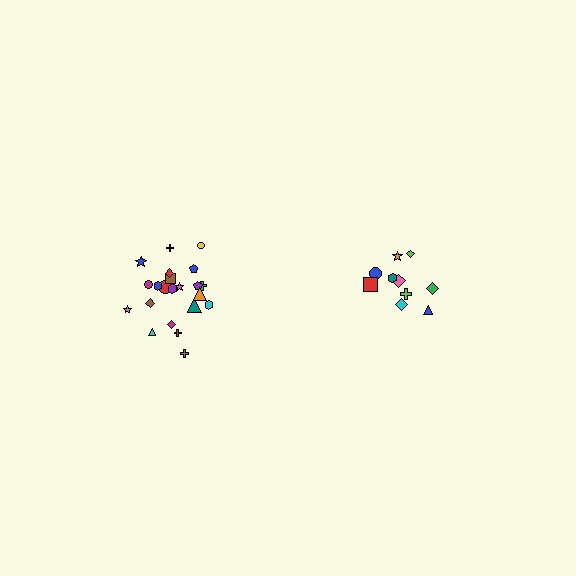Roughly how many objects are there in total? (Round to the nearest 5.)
Roughly 30 objects in total.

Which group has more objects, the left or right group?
The left group.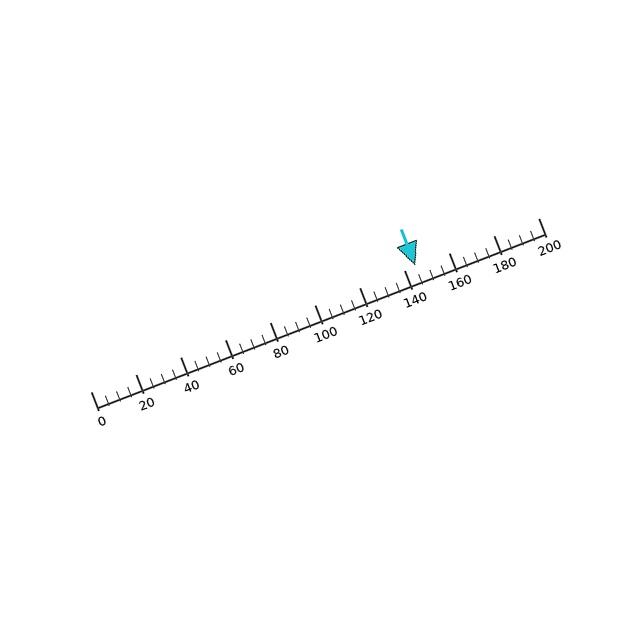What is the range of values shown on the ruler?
The ruler shows values from 0 to 200.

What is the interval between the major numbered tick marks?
The major tick marks are spaced 20 units apart.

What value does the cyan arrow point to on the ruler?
The cyan arrow points to approximately 145.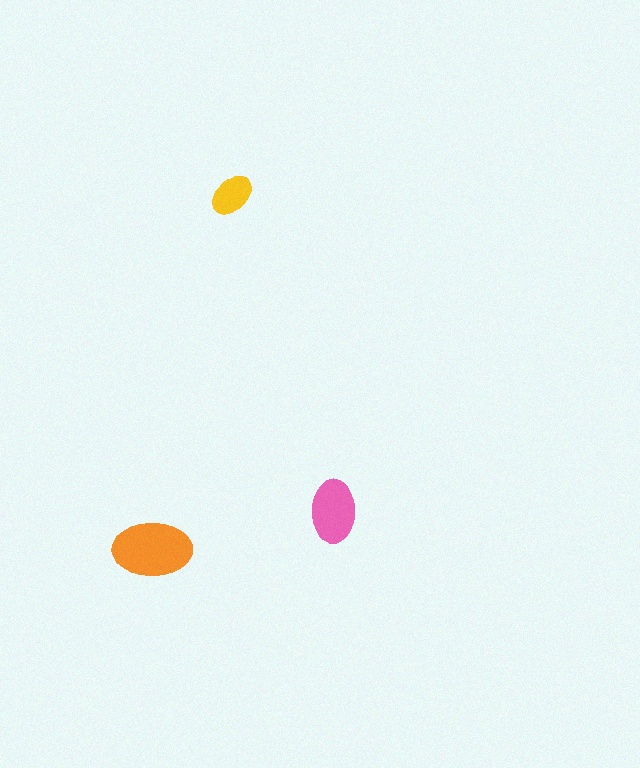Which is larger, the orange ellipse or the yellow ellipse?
The orange one.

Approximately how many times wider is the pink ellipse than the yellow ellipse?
About 1.5 times wider.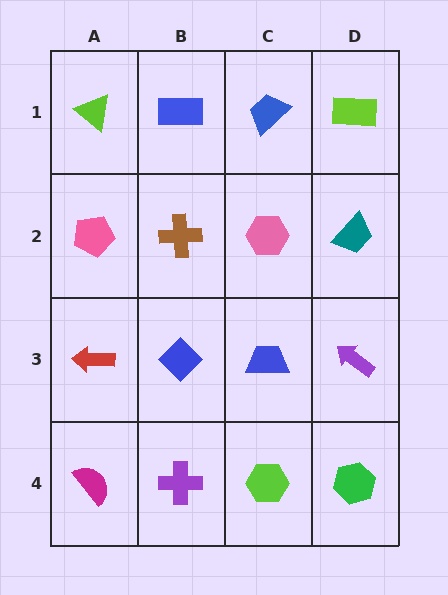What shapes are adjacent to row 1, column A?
A pink pentagon (row 2, column A), a blue rectangle (row 1, column B).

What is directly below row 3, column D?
A green hexagon.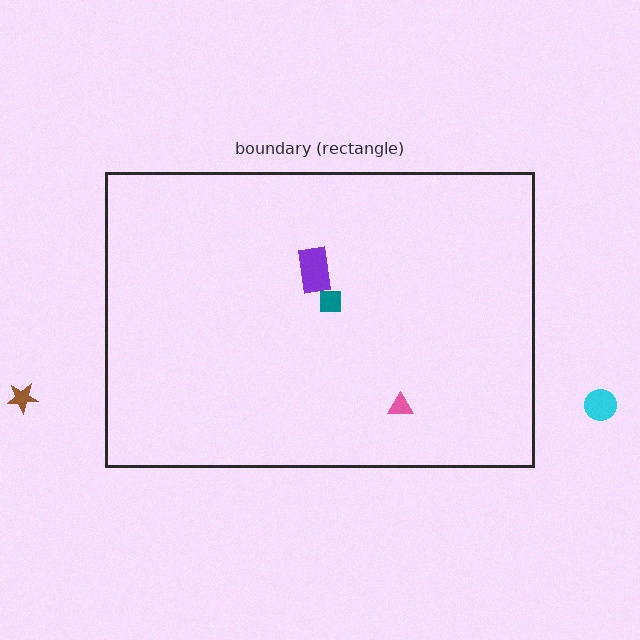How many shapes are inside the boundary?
3 inside, 2 outside.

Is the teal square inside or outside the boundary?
Inside.